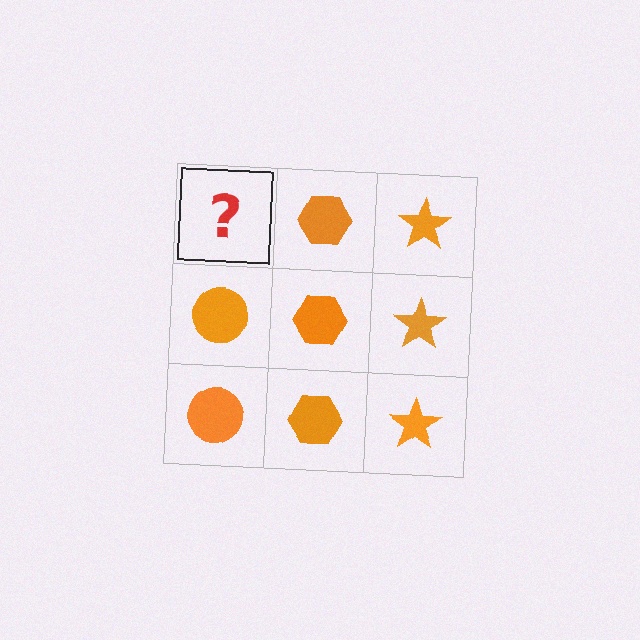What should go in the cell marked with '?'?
The missing cell should contain an orange circle.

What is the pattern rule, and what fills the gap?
The rule is that each column has a consistent shape. The gap should be filled with an orange circle.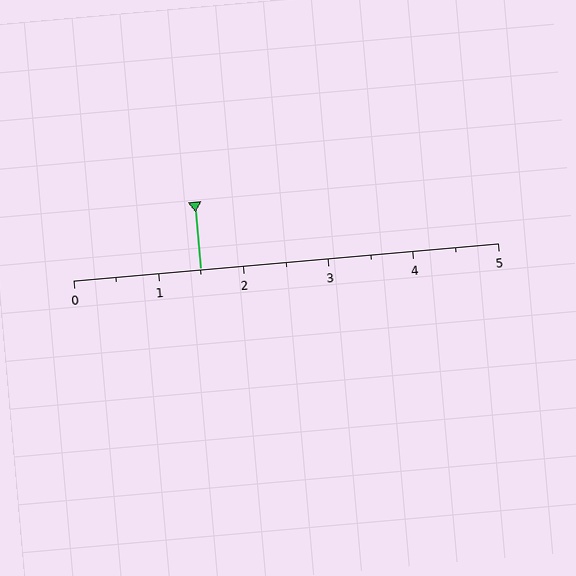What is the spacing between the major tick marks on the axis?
The major ticks are spaced 1 apart.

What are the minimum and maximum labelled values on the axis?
The axis runs from 0 to 5.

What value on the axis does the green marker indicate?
The marker indicates approximately 1.5.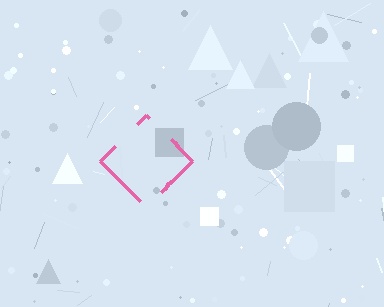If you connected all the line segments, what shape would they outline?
They would outline a diamond.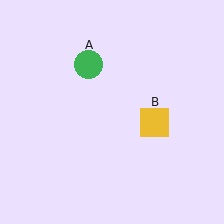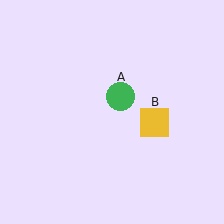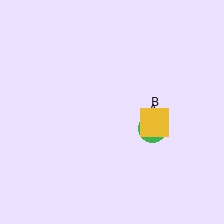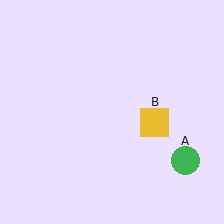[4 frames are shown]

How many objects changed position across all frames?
1 object changed position: green circle (object A).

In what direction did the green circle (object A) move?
The green circle (object A) moved down and to the right.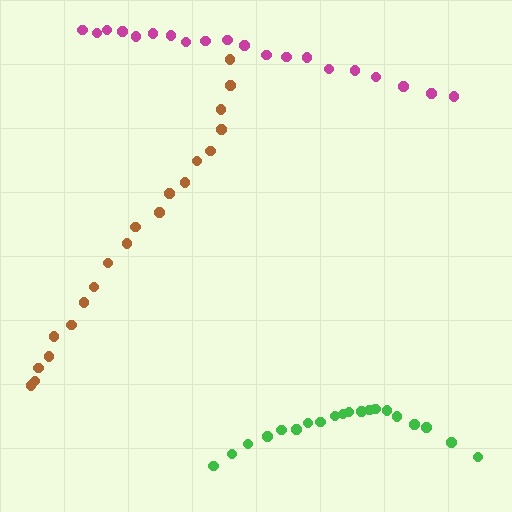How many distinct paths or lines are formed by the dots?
There are 3 distinct paths.